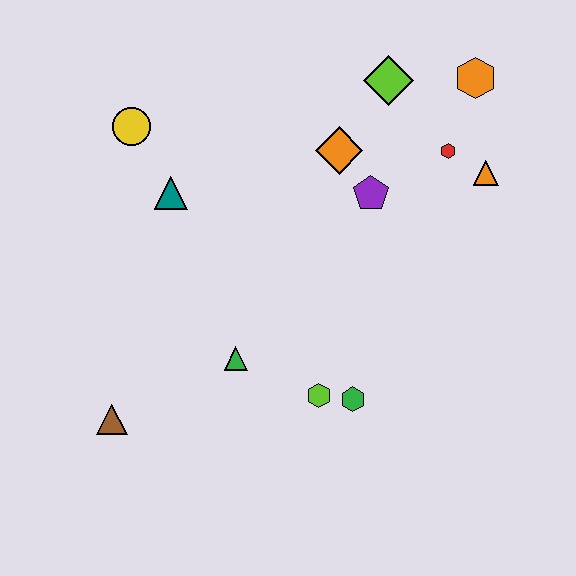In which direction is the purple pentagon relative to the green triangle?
The purple pentagon is above the green triangle.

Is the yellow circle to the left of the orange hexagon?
Yes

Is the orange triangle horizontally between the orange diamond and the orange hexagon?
No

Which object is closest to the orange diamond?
The purple pentagon is closest to the orange diamond.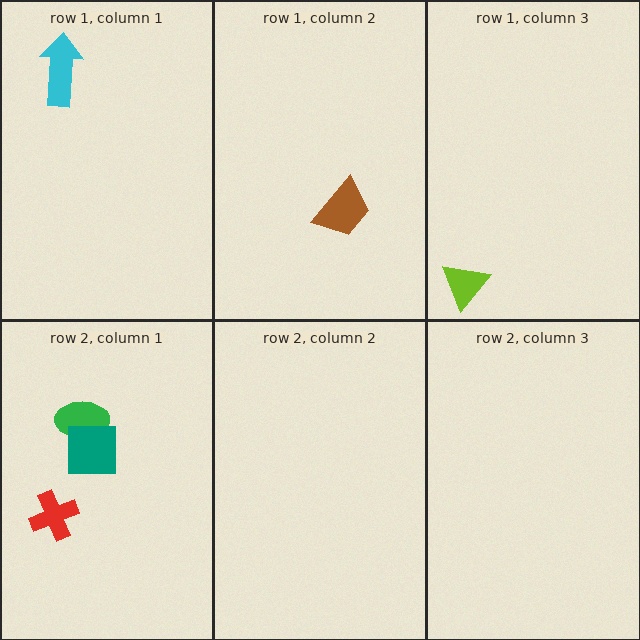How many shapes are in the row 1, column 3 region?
1.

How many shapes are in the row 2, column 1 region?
3.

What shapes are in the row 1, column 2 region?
The brown trapezoid.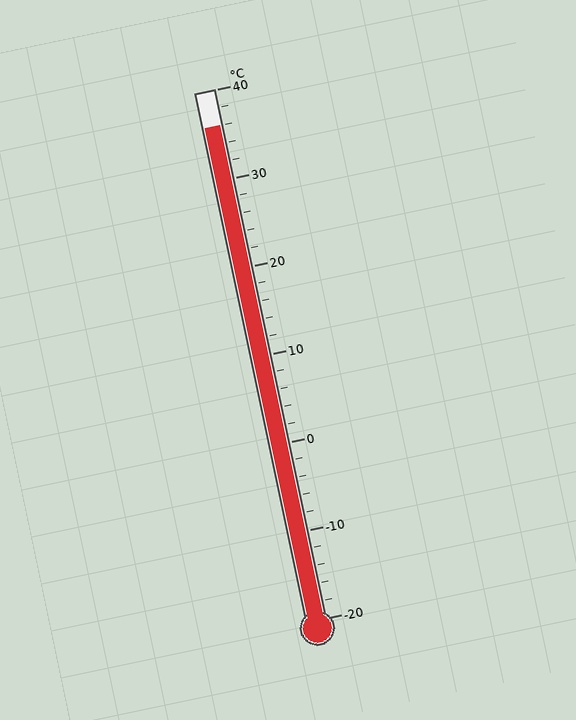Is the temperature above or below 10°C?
The temperature is above 10°C.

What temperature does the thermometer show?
The thermometer shows approximately 36°C.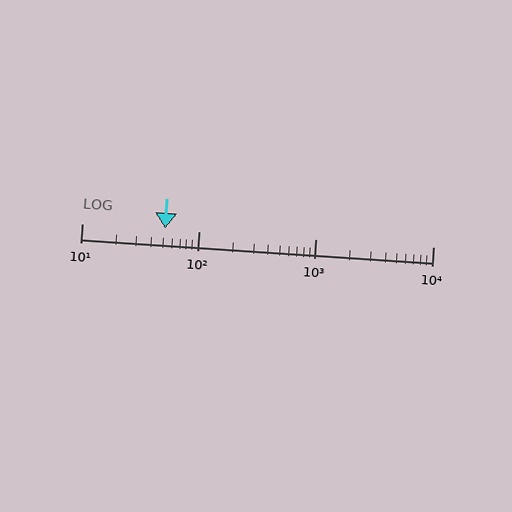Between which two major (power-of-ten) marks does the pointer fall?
The pointer is between 10 and 100.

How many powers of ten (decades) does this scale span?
The scale spans 3 decades, from 10 to 10000.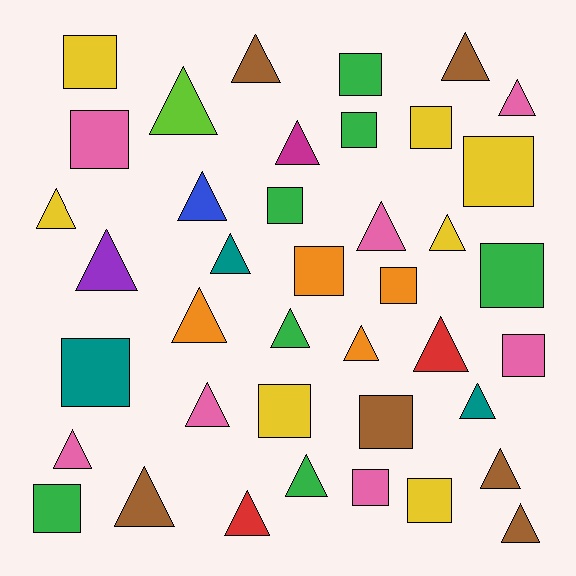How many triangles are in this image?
There are 23 triangles.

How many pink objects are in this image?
There are 7 pink objects.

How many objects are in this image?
There are 40 objects.